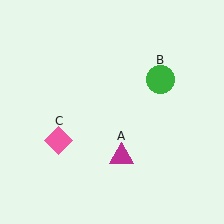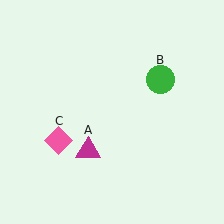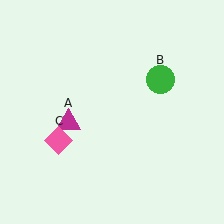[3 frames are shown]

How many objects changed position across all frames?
1 object changed position: magenta triangle (object A).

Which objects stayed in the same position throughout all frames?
Green circle (object B) and pink diamond (object C) remained stationary.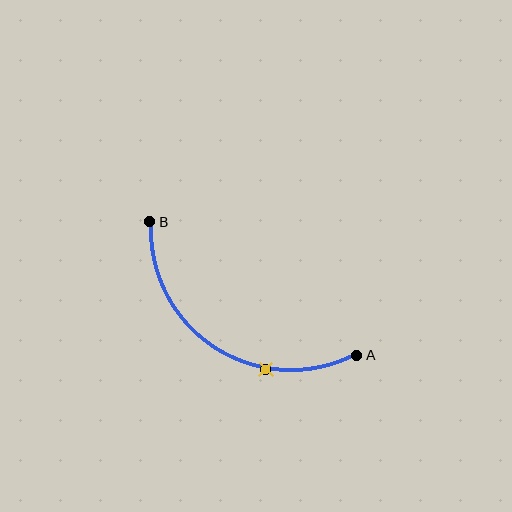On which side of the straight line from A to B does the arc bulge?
The arc bulges below the straight line connecting A and B.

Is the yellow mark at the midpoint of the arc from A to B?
No. The yellow mark lies on the arc but is closer to endpoint A. The arc midpoint would be at the point on the curve equidistant along the arc from both A and B.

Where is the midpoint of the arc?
The arc midpoint is the point on the curve farthest from the straight line joining A and B. It sits below that line.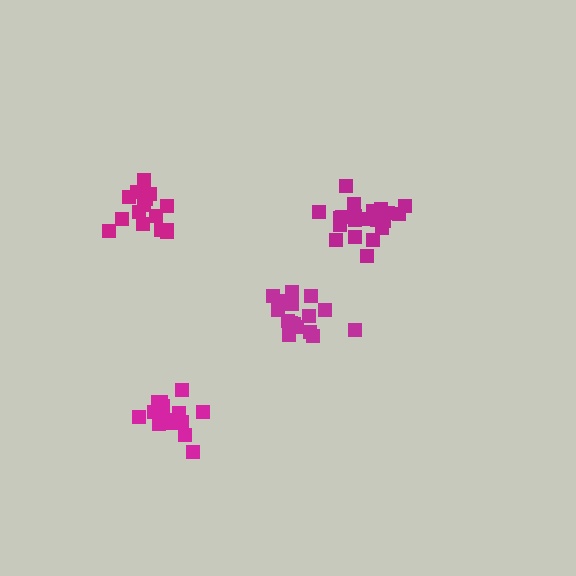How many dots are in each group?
Group 1: 15 dots, Group 2: 21 dots, Group 3: 17 dots, Group 4: 16 dots (69 total).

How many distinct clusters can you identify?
There are 4 distinct clusters.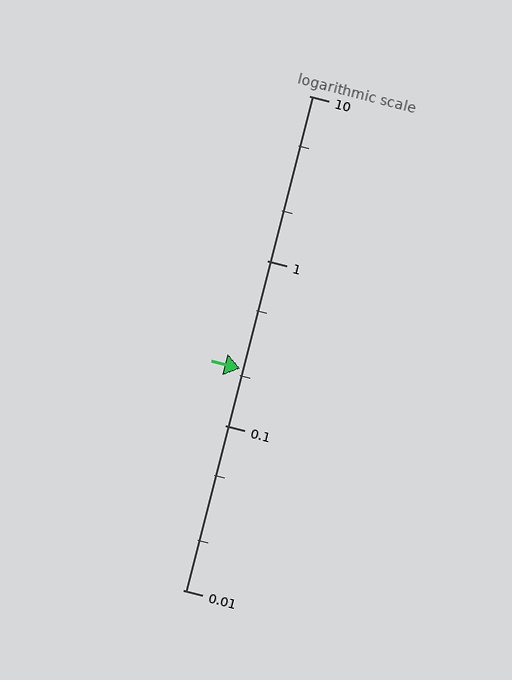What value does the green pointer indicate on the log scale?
The pointer indicates approximately 0.22.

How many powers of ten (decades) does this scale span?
The scale spans 3 decades, from 0.01 to 10.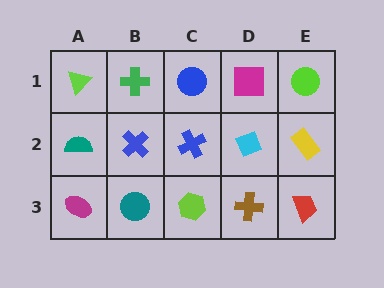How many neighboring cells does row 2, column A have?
3.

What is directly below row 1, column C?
A blue cross.